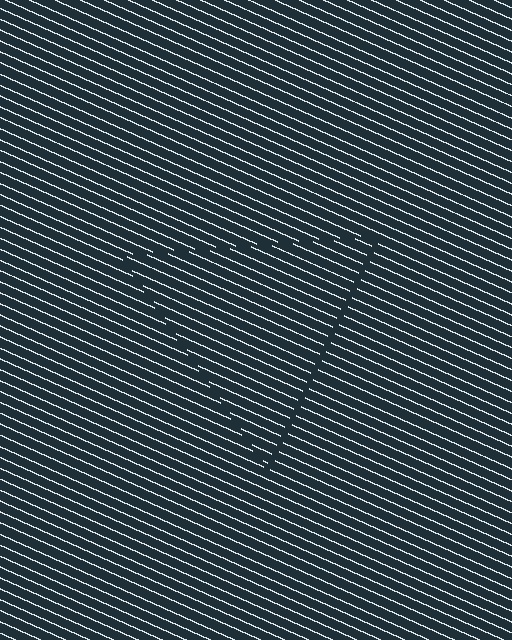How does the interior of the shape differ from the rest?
The interior of the shape contains the same grating, shifted by half a period — the contour is defined by the phase discontinuity where line-ends from the inner and outer gratings abut.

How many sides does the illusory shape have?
3 sides — the line-ends trace a triangle.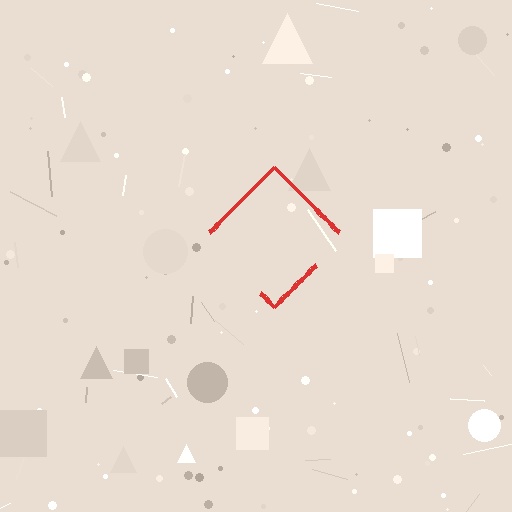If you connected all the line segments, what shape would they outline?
They would outline a diamond.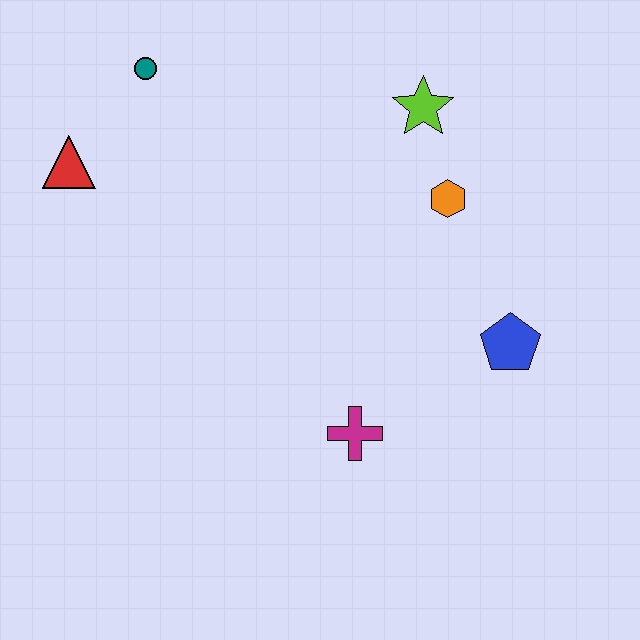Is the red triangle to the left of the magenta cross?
Yes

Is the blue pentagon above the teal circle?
No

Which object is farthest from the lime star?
The red triangle is farthest from the lime star.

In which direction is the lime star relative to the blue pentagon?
The lime star is above the blue pentagon.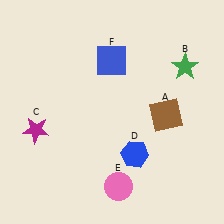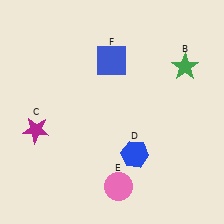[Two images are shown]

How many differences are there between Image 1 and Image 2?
There is 1 difference between the two images.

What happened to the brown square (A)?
The brown square (A) was removed in Image 2. It was in the bottom-right area of Image 1.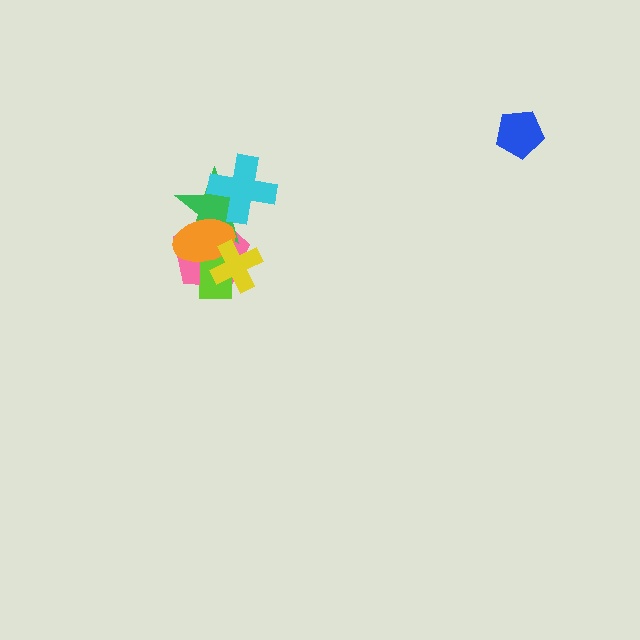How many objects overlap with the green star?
3 objects overlap with the green star.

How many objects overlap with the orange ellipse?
4 objects overlap with the orange ellipse.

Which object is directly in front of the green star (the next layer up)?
The orange ellipse is directly in front of the green star.